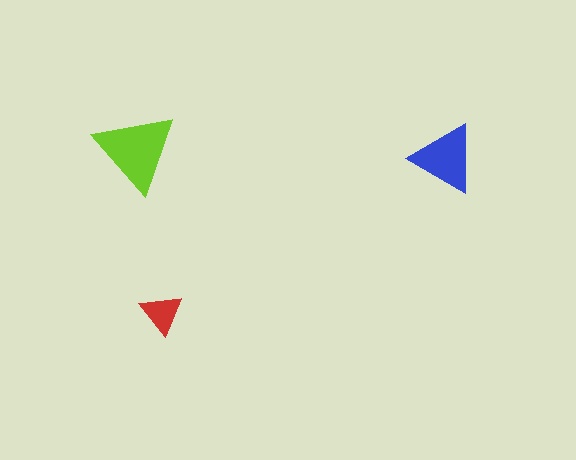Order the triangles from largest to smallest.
the lime one, the blue one, the red one.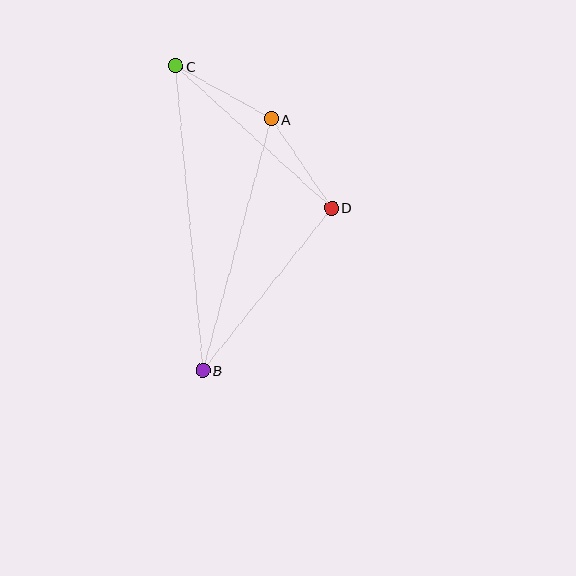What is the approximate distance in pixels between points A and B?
The distance between A and B is approximately 260 pixels.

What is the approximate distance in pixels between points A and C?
The distance between A and C is approximately 109 pixels.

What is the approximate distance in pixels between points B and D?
The distance between B and D is approximately 207 pixels.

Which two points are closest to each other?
Points A and D are closest to each other.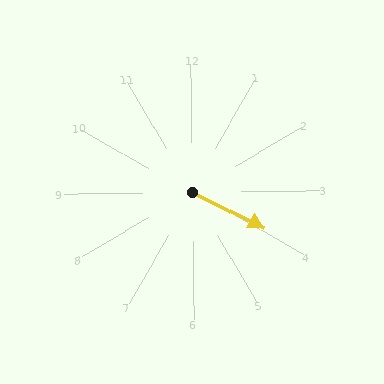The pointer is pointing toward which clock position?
Roughly 4 o'clock.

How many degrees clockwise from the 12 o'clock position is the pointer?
Approximately 117 degrees.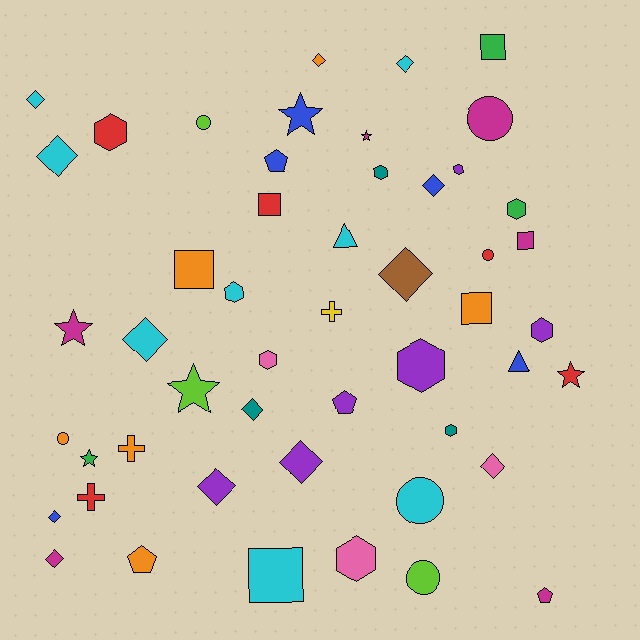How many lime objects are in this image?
There are 3 lime objects.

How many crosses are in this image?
There are 3 crosses.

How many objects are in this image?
There are 50 objects.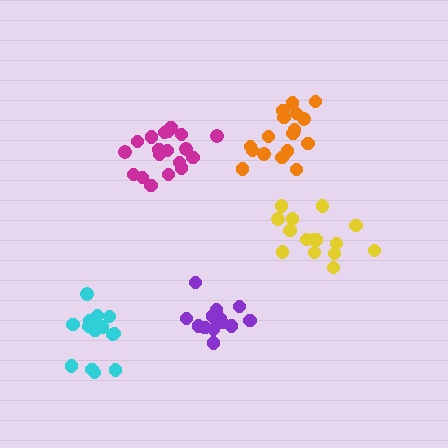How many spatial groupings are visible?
There are 5 spatial groupings.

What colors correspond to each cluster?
The clusters are colored: cyan, magenta, purple, orange, yellow.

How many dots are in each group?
Group 1: 15 dots, Group 2: 19 dots, Group 3: 14 dots, Group 4: 17 dots, Group 5: 15 dots (80 total).